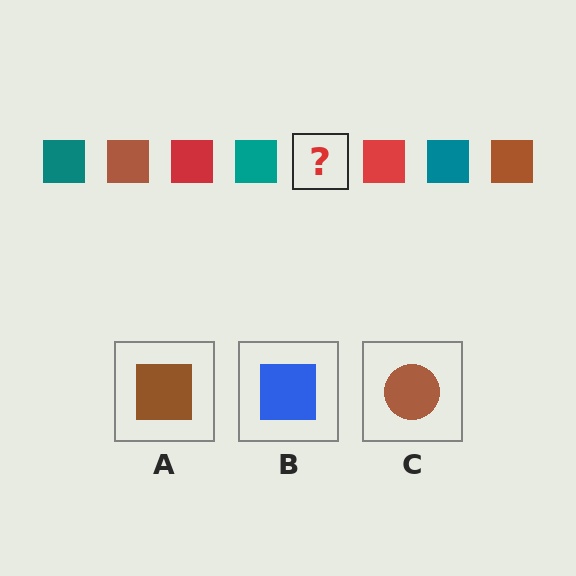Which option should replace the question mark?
Option A.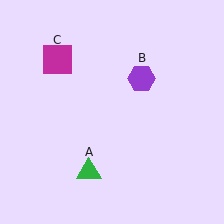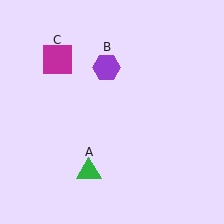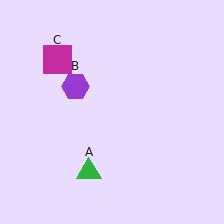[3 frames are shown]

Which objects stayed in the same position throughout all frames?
Green triangle (object A) and magenta square (object C) remained stationary.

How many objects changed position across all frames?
1 object changed position: purple hexagon (object B).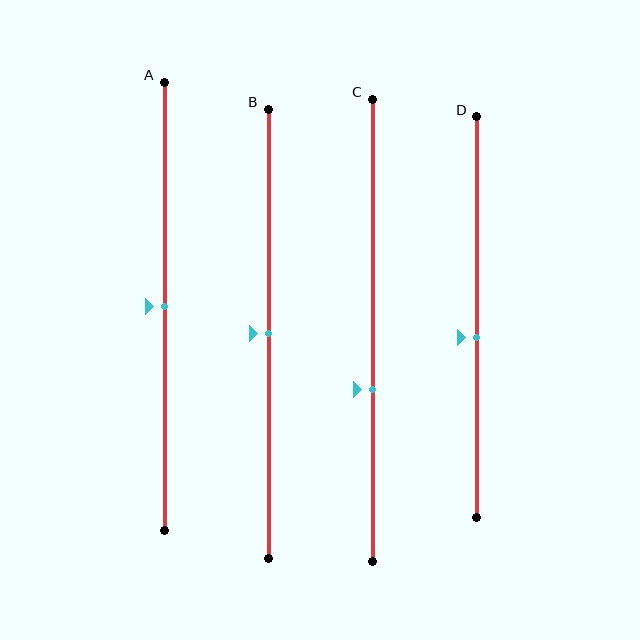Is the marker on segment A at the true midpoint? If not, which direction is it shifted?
Yes, the marker on segment A is at the true midpoint.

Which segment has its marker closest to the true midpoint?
Segment A has its marker closest to the true midpoint.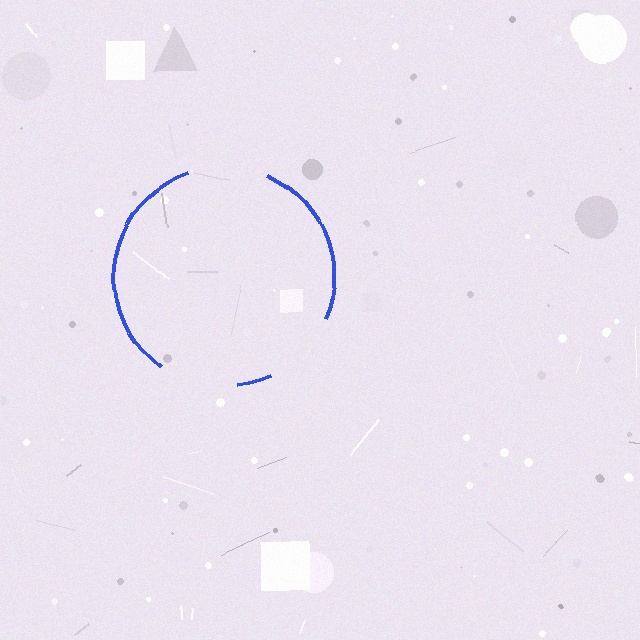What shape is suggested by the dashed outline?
The dashed outline suggests a circle.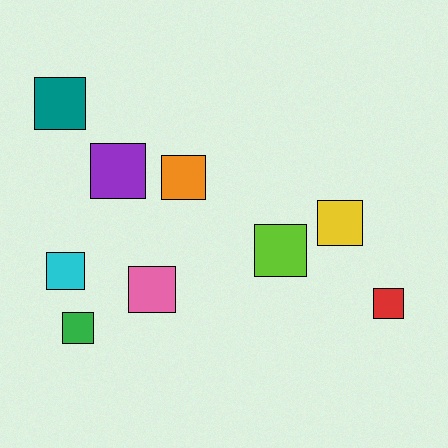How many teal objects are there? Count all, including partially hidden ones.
There is 1 teal object.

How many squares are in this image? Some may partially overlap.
There are 9 squares.